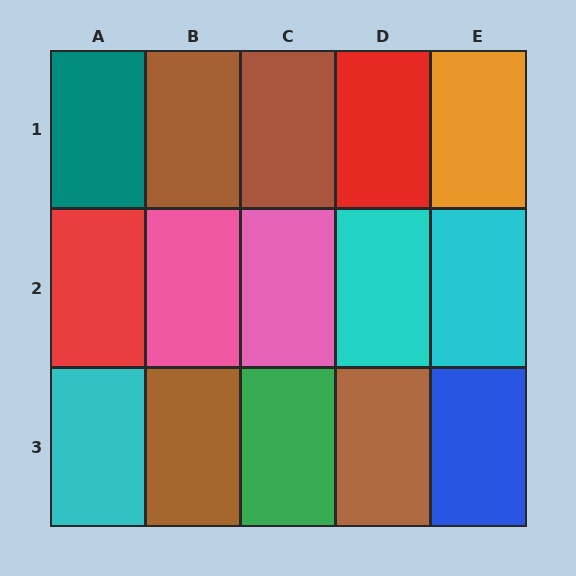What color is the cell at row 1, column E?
Orange.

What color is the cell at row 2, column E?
Cyan.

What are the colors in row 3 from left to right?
Cyan, brown, green, brown, blue.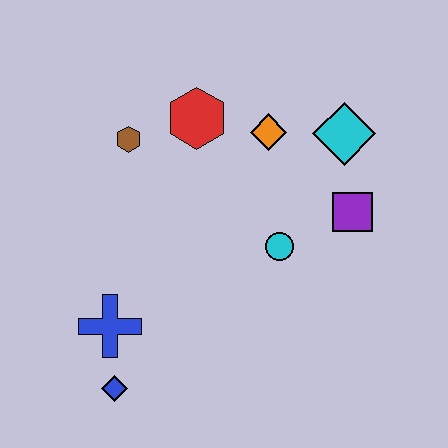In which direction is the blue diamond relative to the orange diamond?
The blue diamond is below the orange diamond.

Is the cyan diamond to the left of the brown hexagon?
No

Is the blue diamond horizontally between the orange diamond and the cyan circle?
No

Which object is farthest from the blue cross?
The cyan diamond is farthest from the blue cross.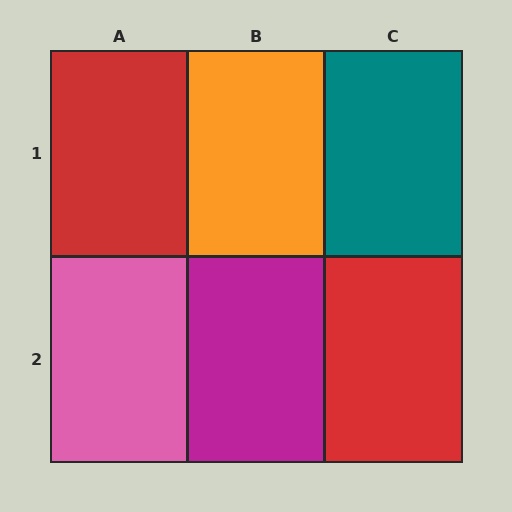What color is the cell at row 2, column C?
Red.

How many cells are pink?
1 cell is pink.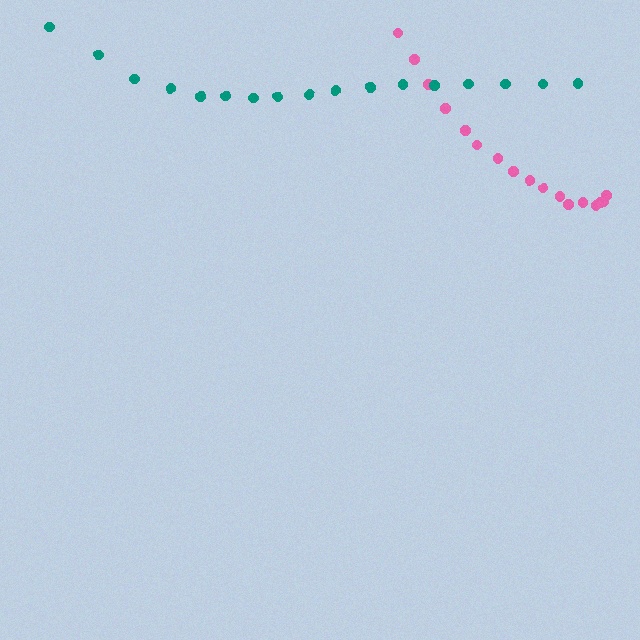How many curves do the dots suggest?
There are 2 distinct paths.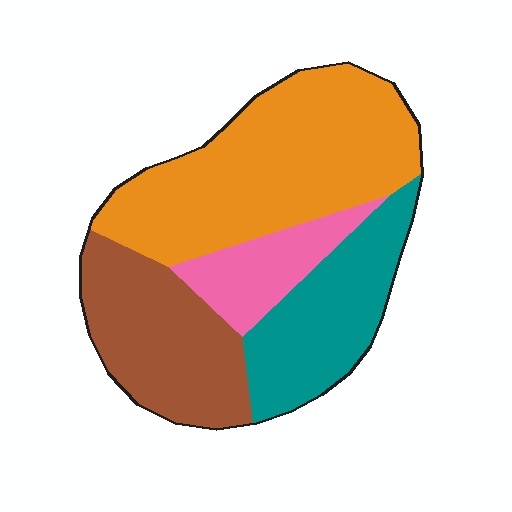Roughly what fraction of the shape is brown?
Brown covers around 25% of the shape.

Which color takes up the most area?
Orange, at roughly 40%.